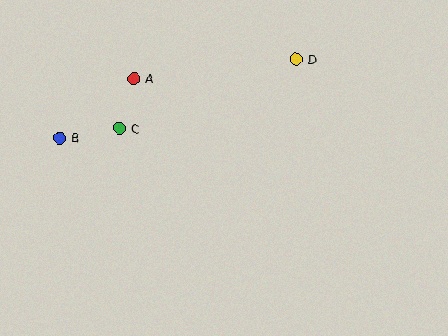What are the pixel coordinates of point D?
Point D is at (296, 59).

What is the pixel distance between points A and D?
The distance between A and D is 163 pixels.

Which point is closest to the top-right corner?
Point D is closest to the top-right corner.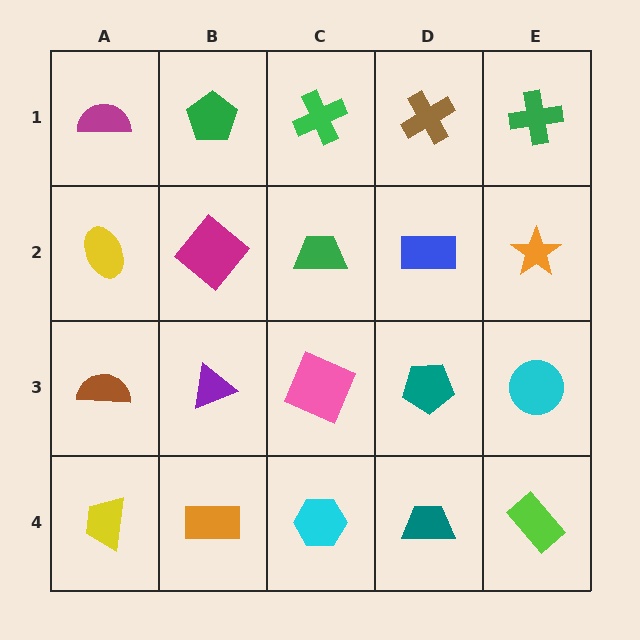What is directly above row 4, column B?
A purple triangle.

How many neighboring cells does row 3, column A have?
3.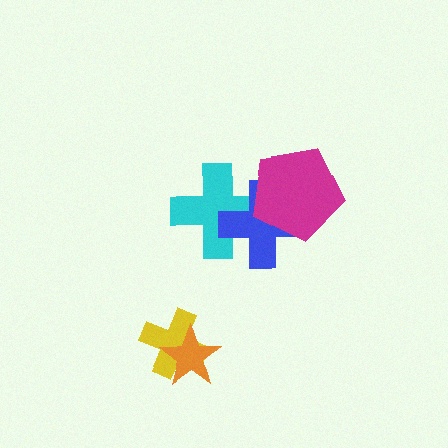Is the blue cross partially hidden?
Yes, it is partially covered by another shape.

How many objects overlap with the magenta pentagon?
2 objects overlap with the magenta pentagon.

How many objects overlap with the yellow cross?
1 object overlaps with the yellow cross.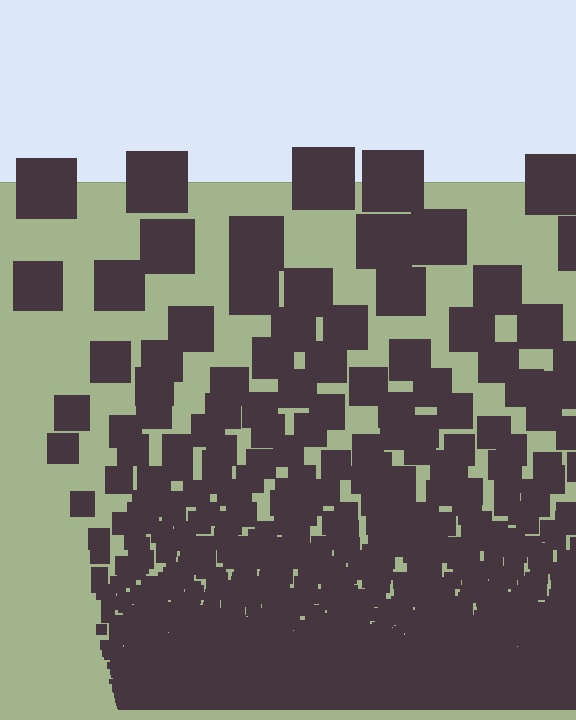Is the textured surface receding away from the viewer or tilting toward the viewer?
The surface appears to tilt toward the viewer. Texture elements get larger and sparser toward the top.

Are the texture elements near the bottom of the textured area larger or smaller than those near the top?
Smaller. The gradient is inverted — elements near the bottom are smaller and denser.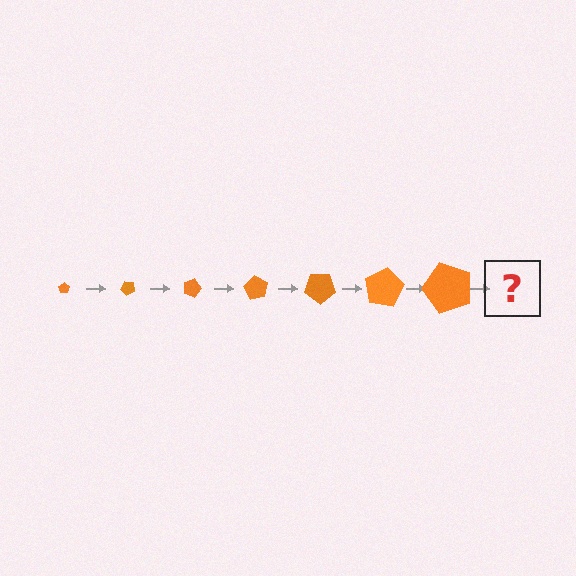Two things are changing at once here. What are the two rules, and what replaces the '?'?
The two rules are that the pentagon grows larger each step and it rotates 45 degrees each step. The '?' should be a pentagon, larger than the previous one and rotated 315 degrees from the start.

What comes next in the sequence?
The next element should be a pentagon, larger than the previous one and rotated 315 degrees from the start.